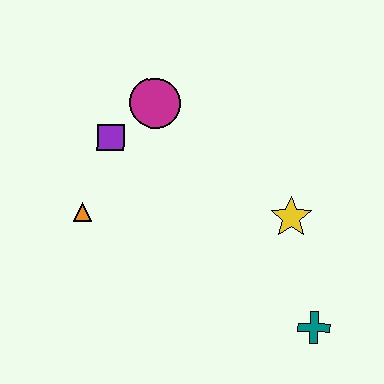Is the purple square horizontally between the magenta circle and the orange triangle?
Yes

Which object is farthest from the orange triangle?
The teal cross is farthest from the orange triangle.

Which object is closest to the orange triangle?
The purple square is closest to the orange triangle.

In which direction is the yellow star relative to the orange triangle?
The yellow star is to the right of the orange triangle.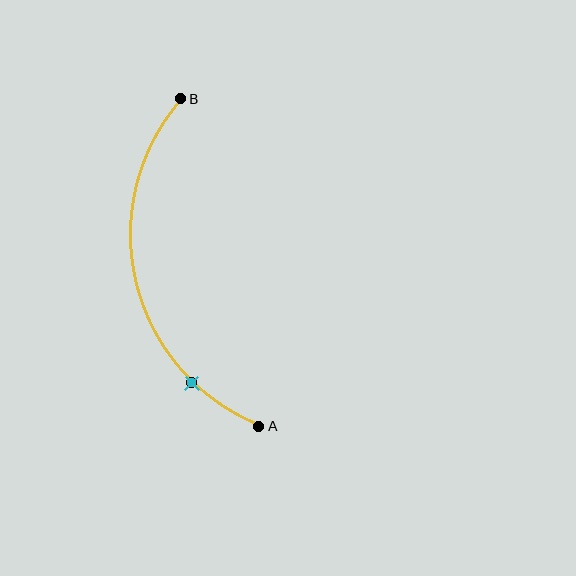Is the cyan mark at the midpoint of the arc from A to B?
No. The cyan mark lies on the arc but is closer to endpoint A. The arc midpoint would be at the point on the curve equidistant along the arc from both A and B.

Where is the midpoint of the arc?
The arc midpoint is the point on the curve farthest from the straight line joining A and B. It sits to the left of that line.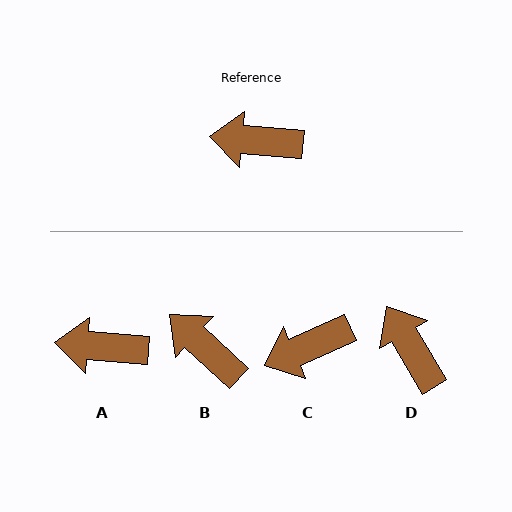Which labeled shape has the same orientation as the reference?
A.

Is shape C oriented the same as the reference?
No, it is off by about 28 degrees.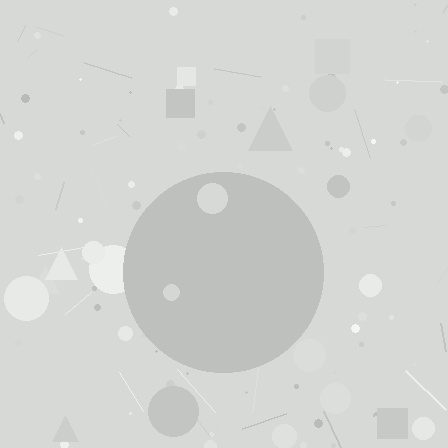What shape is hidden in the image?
A circle is hidden in the image.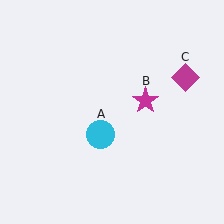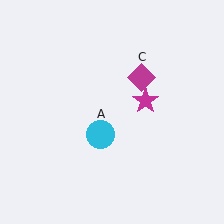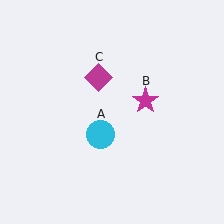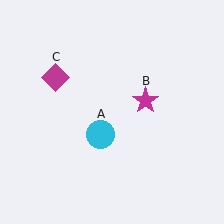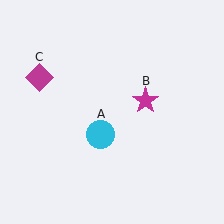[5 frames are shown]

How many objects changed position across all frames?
1 object changed position: magenta diamond (object C).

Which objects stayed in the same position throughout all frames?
Cyan circle (object A) and magenta star (object B) remained stationary.